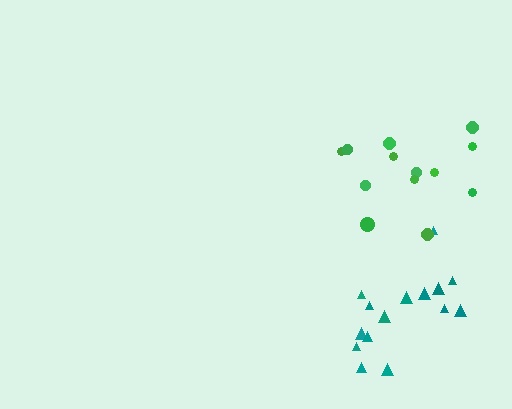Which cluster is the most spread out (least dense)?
Green.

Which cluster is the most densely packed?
Teal.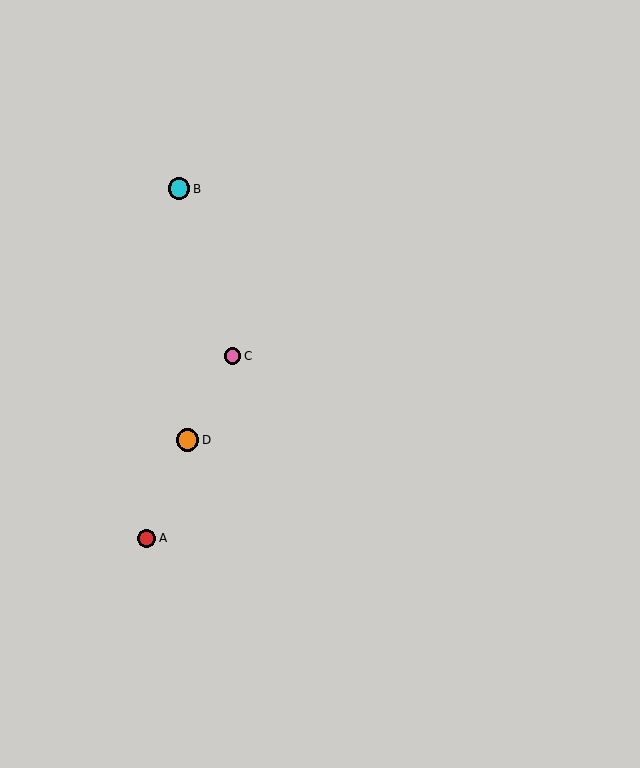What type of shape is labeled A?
Shape A is a red circle.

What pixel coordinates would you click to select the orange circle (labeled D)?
Click at (187, 440) to select the orange circle D.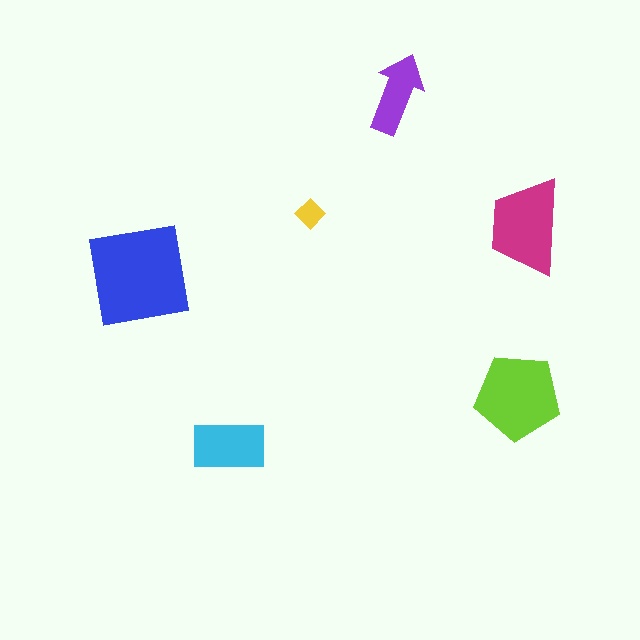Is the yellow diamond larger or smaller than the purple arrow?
Smaller.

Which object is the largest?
The blue square.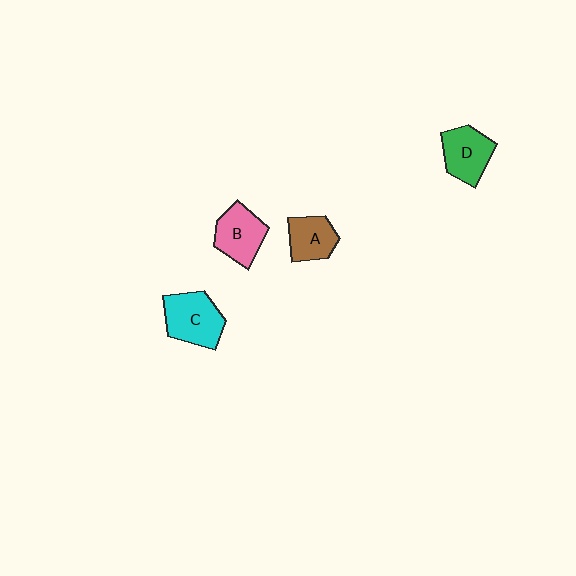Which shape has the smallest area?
Shape A (brown).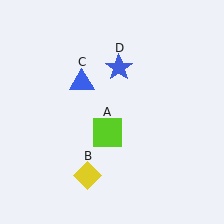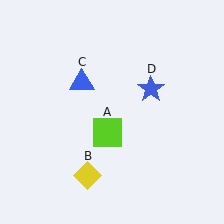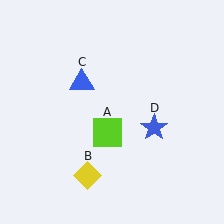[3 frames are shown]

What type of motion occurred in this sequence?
The blue star (object D) rotated clockwise around the center of the scene.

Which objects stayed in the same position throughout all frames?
Lime square (object A) and yellow diamond (object B) and blue triangle (object C) remained stationary.